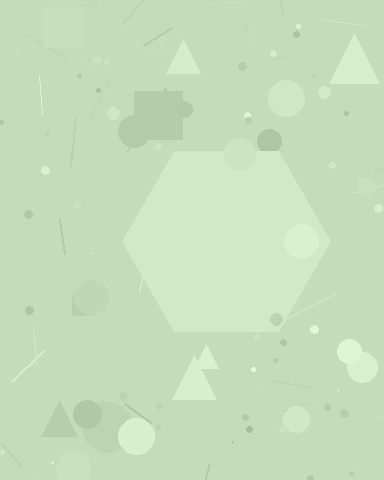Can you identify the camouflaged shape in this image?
The camouflaged shape is a hexagon.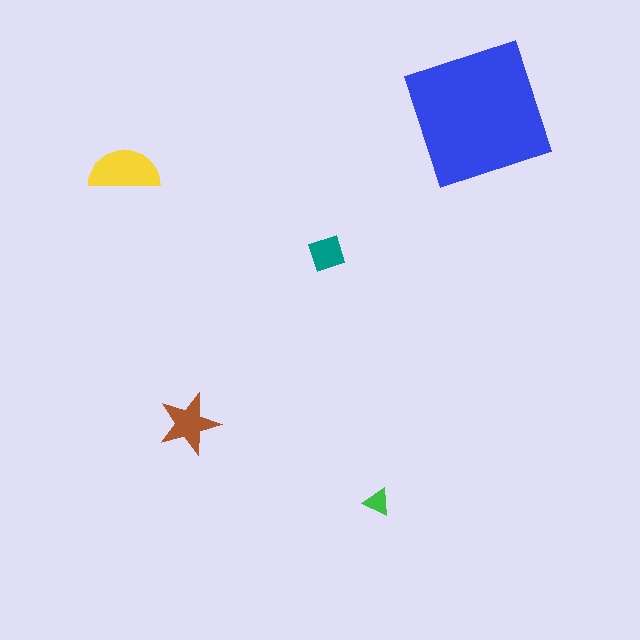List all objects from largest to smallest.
The blue square, the yellow semicircle, the brown star, the teal diamond, the green triangle.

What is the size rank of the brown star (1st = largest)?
3rd.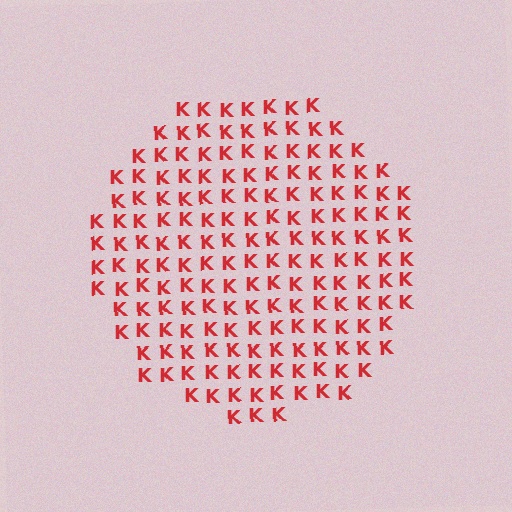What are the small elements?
The small elements are letter K's.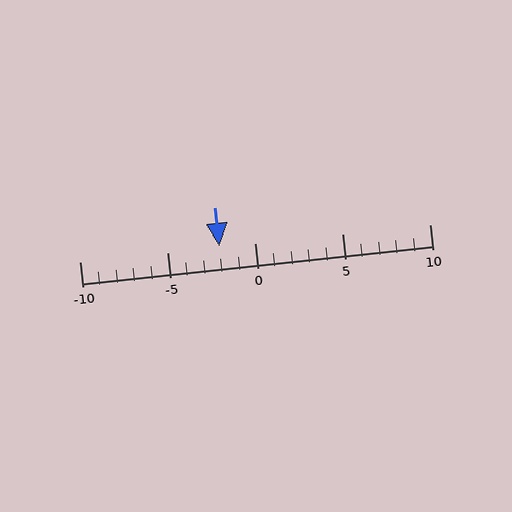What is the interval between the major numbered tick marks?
The major tick marks are spaced 5 units apart.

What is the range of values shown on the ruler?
The ruler shows values from -10 to 10.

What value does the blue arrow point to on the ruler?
The blue arrow points to approximately -2.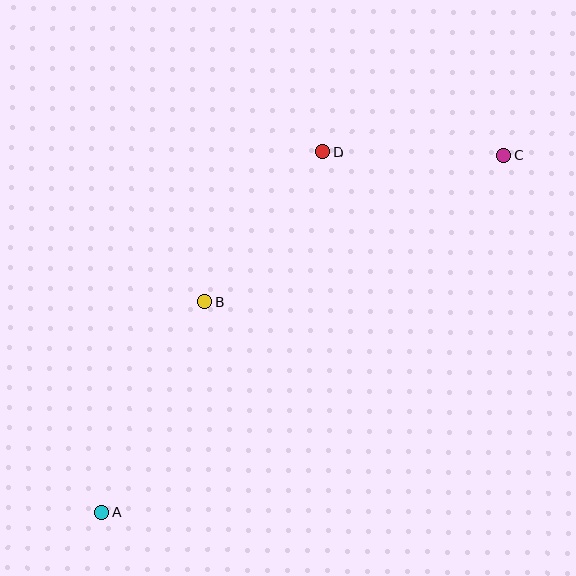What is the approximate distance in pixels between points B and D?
The distance between B and D is approximately 191 pixels.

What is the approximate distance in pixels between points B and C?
The distance between B and C is approximately 334 pixels.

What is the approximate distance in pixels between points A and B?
The distance between A and B is approximately 234 pixels.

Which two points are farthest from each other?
Points A and C are farthest from each other.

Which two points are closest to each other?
Points C and D are closest to each other.